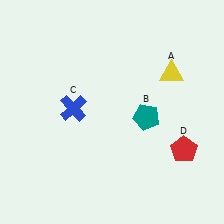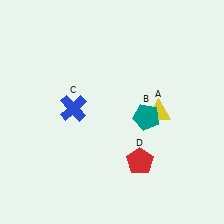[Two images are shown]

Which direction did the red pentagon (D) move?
The red pentagon (D) moved left.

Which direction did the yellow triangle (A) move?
The yellow triangle (A) moved down.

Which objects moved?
The objects that moved are: the yellow triangle (A), the red pentagon (D).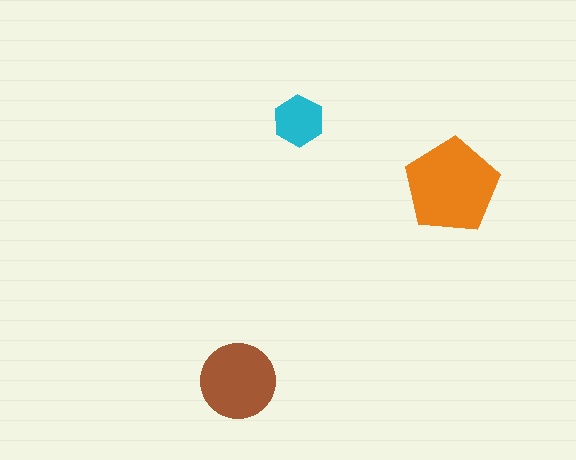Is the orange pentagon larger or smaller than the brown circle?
Larger.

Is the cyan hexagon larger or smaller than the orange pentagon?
Smaller.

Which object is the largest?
The orange pentagon.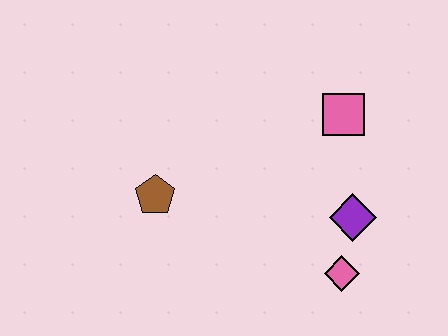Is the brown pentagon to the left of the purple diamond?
Yes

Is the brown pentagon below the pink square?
Yes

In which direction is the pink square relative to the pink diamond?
The pink square is above the pink diamond.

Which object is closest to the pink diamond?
The purple diamond is closest to the pink diamond.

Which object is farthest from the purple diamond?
The brown pentagon is farthest from the purple diamond.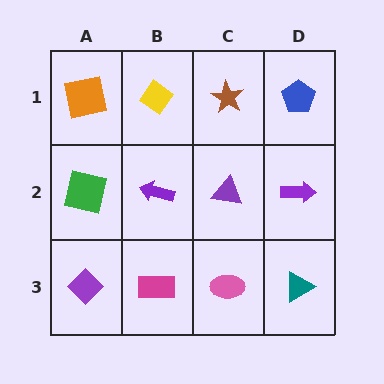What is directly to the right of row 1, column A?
A yellow diamond.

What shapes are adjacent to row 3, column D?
A purple arrow (row 2, column D), a pink ellipse (row 3, column C).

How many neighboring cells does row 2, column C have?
4.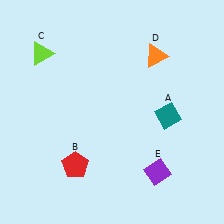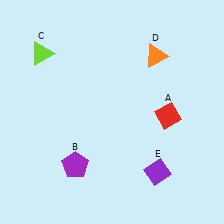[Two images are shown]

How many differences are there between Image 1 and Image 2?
There are 2 differences between the two images.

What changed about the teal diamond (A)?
In Image 1, A is teal. In Image 2, it changed to red.